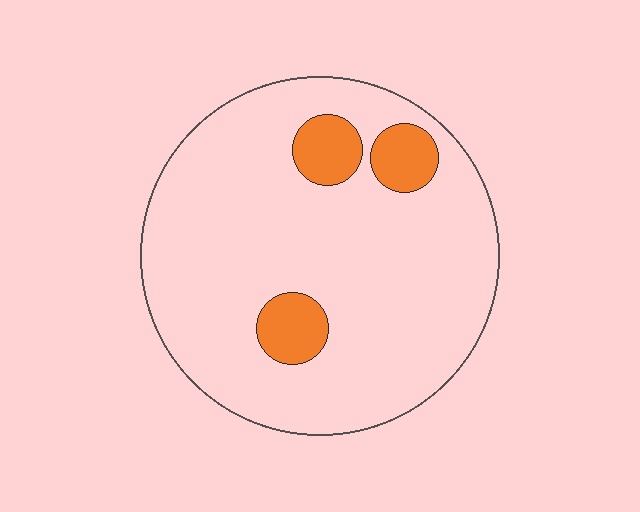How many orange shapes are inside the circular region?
3.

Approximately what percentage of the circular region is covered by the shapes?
Approximately 10%.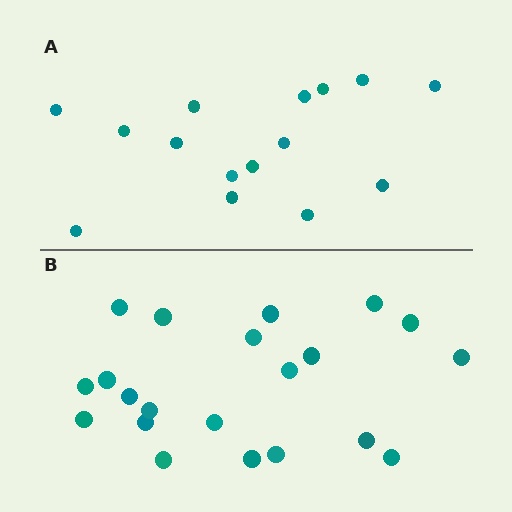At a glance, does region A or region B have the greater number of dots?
Region B (the bottom region) has more dots.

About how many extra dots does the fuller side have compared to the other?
Region B has about 6 more dots than region A.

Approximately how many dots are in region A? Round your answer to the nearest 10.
About 20 dots. (The exact count is 15, which rounds to 20.)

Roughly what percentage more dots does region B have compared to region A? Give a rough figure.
About 40% more.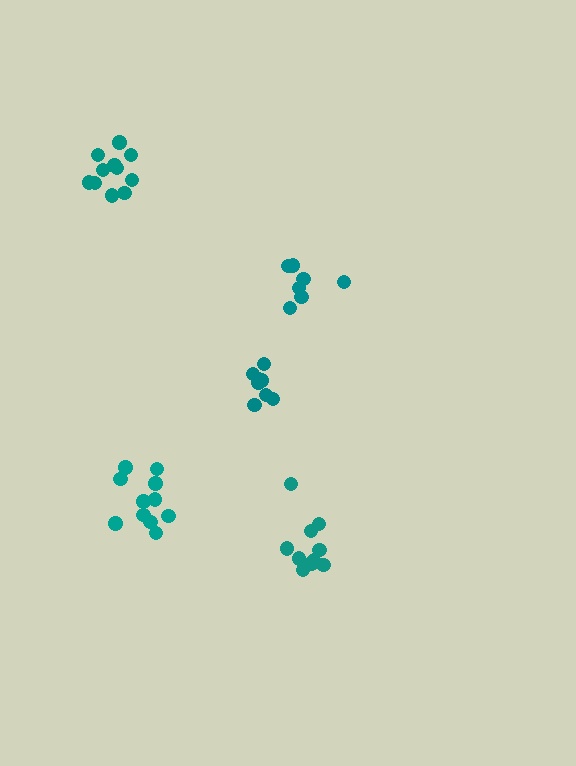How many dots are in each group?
Group 1: 11 dots, Group 2: 10 dots, Group 3: 7 dots, Group 4: 11 dots, Group 5: 8 dots (47 total).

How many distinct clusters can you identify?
There are 5 distinct clusters.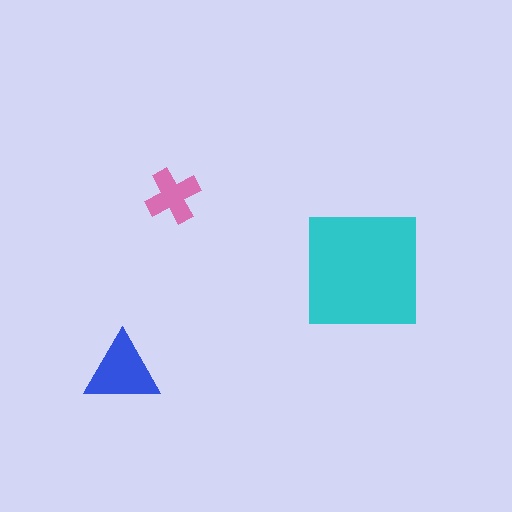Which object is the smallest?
The pink cross.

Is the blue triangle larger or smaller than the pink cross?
Larger.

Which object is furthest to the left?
The blue triangle is leftmost.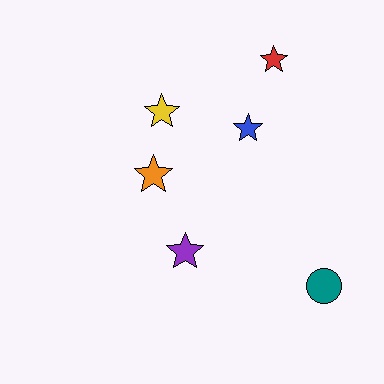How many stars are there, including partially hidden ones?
There are 5 stars.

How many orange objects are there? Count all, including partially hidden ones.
There is 1 orange object.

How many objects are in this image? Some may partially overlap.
There are 6 objects.